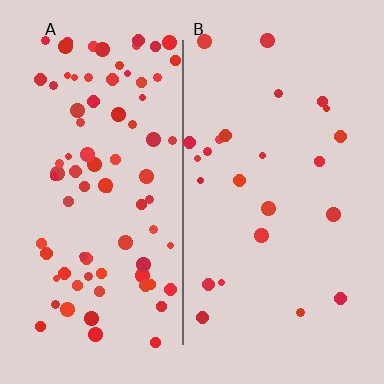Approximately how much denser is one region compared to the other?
Approximately 3.4× — region A over region B.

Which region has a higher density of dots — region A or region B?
A (the left).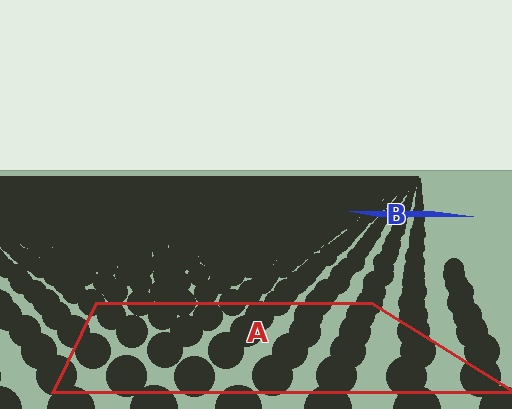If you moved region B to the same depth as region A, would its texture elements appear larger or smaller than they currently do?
They would appear larger. At a closer depth, the same texture elements are projected at a bigger on-screen size.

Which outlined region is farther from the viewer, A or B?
Region B is farther from the viewer — the texture elements inside it appear smaller and more densely packed.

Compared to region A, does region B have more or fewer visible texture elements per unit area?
Region B has more texture elements per unit area — they are packed more densely because it is farther away.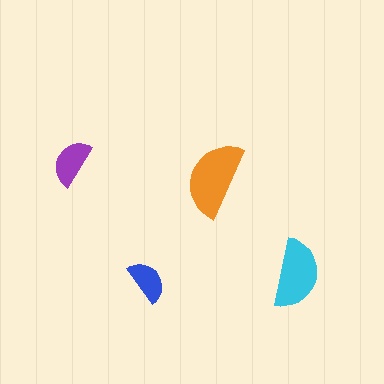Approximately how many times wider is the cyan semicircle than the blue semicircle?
About 1.5 times wider.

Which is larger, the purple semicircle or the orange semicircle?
The orange one.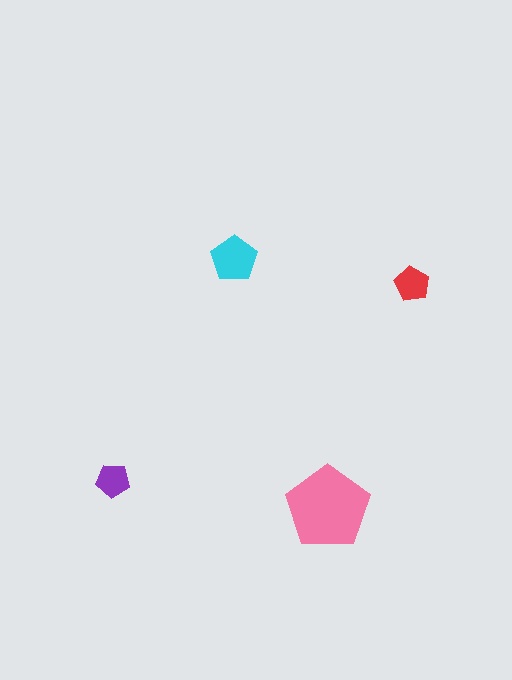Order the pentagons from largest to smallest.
the pink one, the cyan one, the red one, the purple one.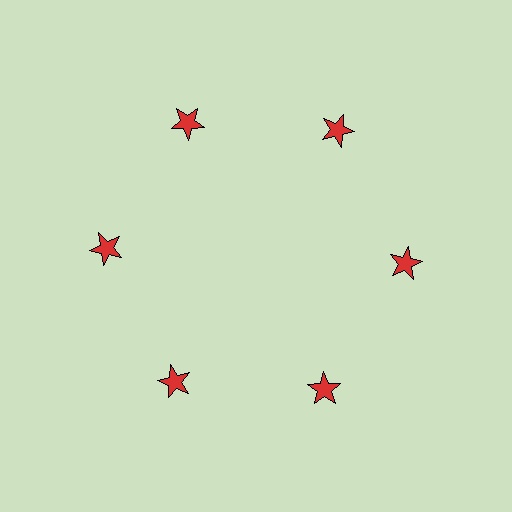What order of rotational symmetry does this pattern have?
This pattern has 6-fold rotational symmetry.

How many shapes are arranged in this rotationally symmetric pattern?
There are 6 shapes, arranged in 6 groups of 1.